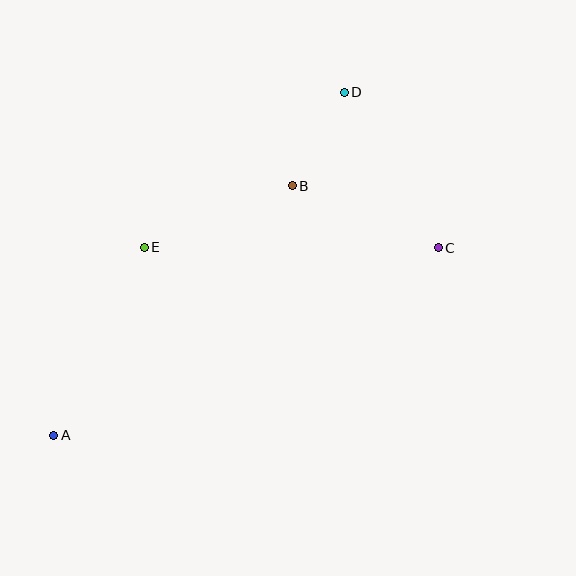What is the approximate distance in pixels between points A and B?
The distance between A and B is approximately 345 pixels.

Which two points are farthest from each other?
Points A and D are farthest from each other.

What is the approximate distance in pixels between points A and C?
The distance between A and C is approximately 428 pixels.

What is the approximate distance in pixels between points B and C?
The distance between B and C is approximately 159 pixels.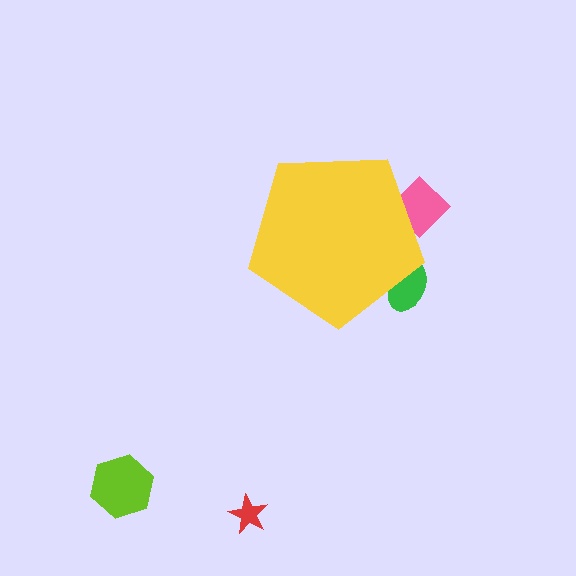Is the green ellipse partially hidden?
Yes, the green ellipse is partially hidden behind the yellow pentagon.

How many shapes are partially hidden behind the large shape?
2 shapes are partially hidden.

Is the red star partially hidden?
No, the red star is fully visible.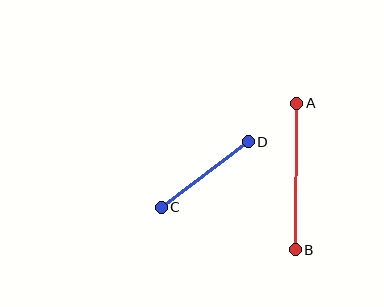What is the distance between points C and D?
The distance is approximately 109 pixels.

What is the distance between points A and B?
The distance is approximately 146 pixels.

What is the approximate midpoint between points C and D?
The midpoint is at approximately (205, 174) pixels.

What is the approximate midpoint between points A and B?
The midpoint is at approximately (296, 177) pixels.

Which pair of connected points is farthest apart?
Points A and B are farthest apart.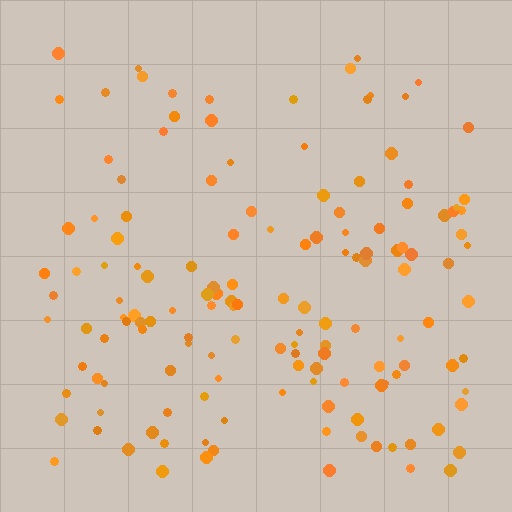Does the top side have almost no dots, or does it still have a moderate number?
Still a moderate number, just noticeably fewer than the bottom.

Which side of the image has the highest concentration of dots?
The bottom.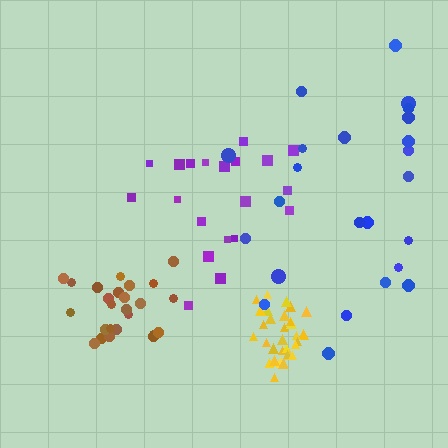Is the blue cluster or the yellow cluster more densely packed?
Yellow.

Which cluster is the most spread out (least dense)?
Blue.